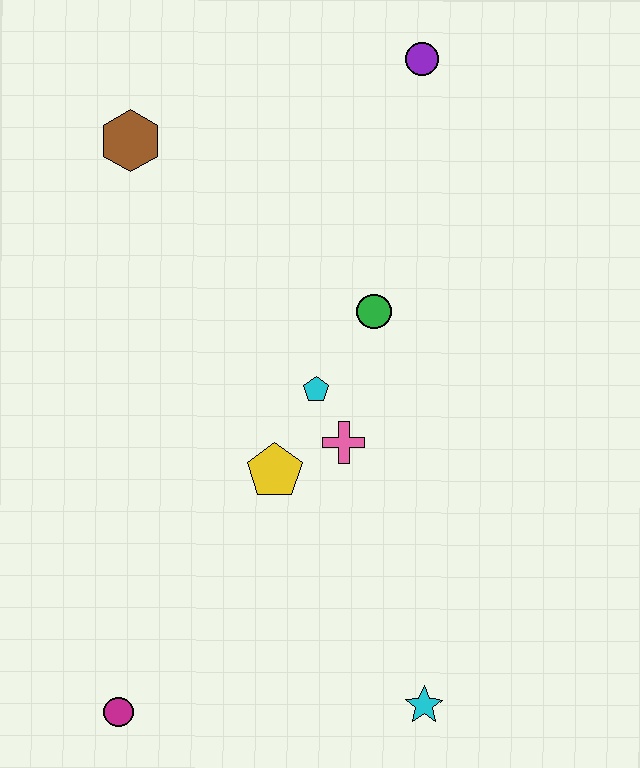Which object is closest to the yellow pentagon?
The pink cross is closest to the yellow pentagon.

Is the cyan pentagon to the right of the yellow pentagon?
Yes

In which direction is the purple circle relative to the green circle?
The purple circle is above the green circle.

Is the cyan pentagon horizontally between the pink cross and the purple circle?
No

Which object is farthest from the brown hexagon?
The cyan star is farthest from the brown hexagon.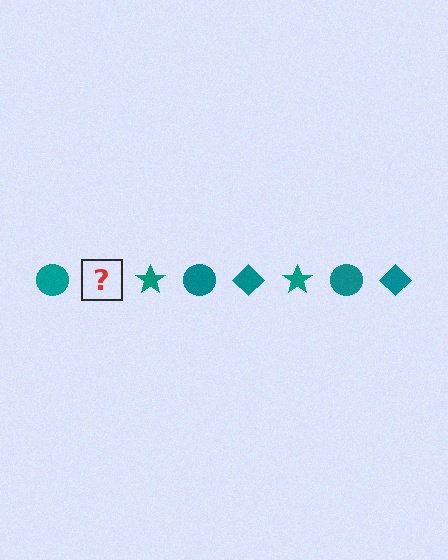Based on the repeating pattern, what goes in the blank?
The blank should be a teal diamond.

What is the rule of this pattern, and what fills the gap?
The rule is that the pattern cycles through circle, diamond, star shapes in teal. The gap should be filled with a teal diamond.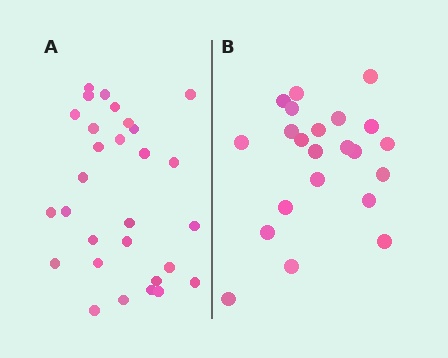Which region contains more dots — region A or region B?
Region A (the left region) has more dots.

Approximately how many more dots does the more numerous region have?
Region A has roughly 8 or so more dots than region B.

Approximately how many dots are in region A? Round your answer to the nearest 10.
About 30 dots. (The exact count is 29, which rounds to 30.)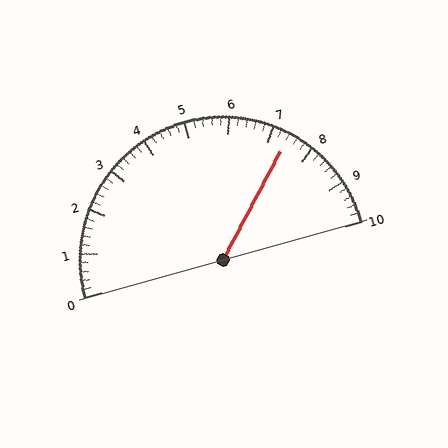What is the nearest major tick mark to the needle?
The nearest major tick mark is 7.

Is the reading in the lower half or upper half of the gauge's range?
The reading is in the upper half of the range (0 to 10).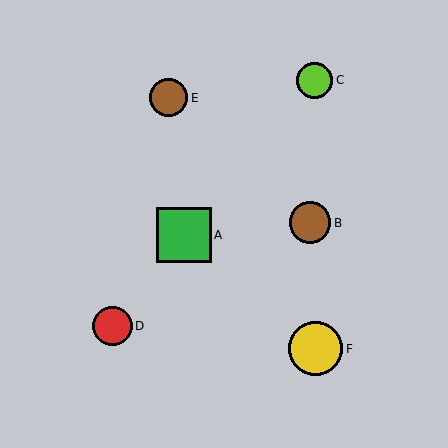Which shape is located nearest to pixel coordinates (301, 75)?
The lime circle (labeled C) at (314, 80) is nearest to that location.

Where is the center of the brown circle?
The center of the brown circle is at (310, 223).